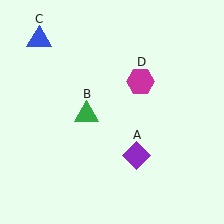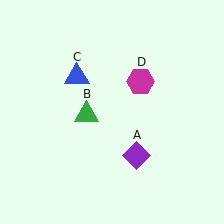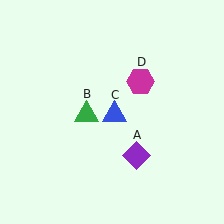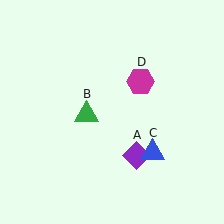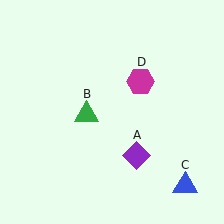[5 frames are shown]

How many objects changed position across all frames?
1 object changed position: blue triangle (object C).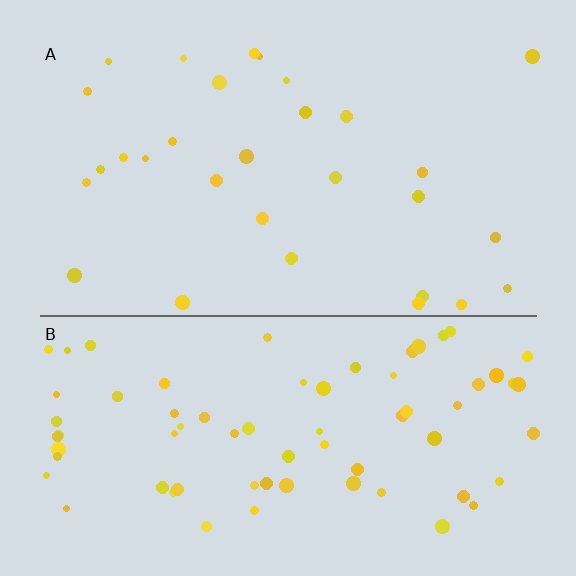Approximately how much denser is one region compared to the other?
Approximately 2.5× — region B over region A.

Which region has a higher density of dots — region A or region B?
B (the bottom).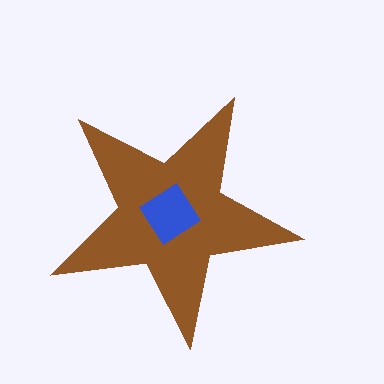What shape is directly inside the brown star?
The blue diamond.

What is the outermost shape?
The brown star.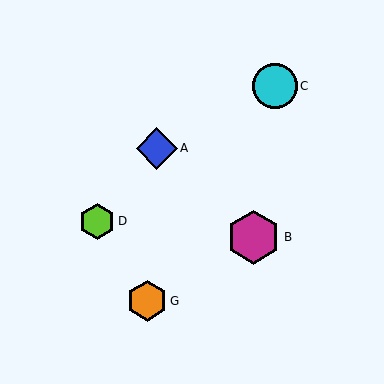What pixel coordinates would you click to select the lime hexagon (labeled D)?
Click at (97, 221) to select the lime hexagon D.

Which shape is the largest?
The magenta hexagon (labeled B) is the largest.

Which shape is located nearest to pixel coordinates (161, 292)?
The orange hexagon (labeled G) at (147, 301) is nearest to that location.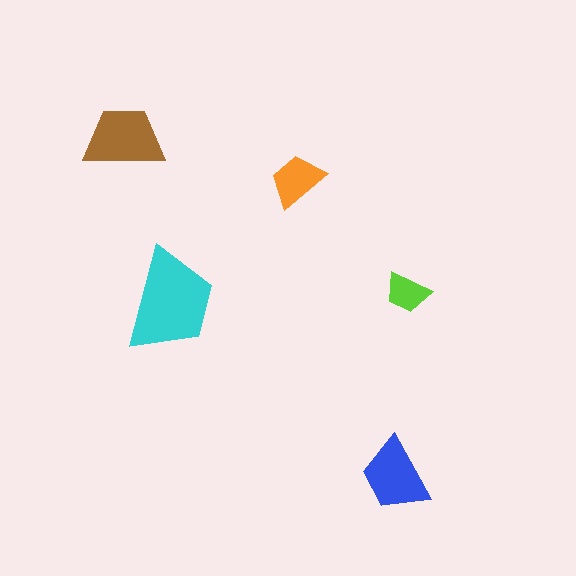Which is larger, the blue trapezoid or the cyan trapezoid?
The cyan one.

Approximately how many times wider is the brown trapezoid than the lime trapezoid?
About 2 times wider.